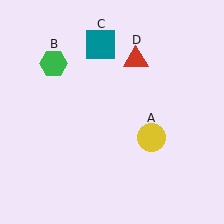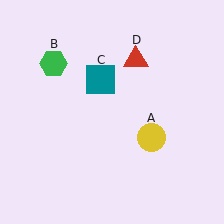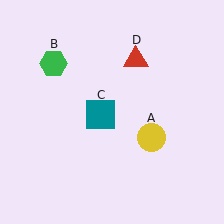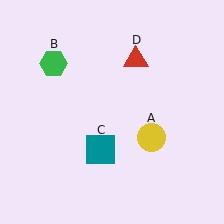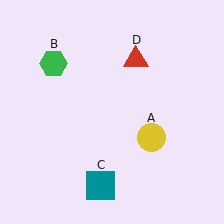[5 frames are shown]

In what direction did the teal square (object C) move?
The teal square (object C) moved down.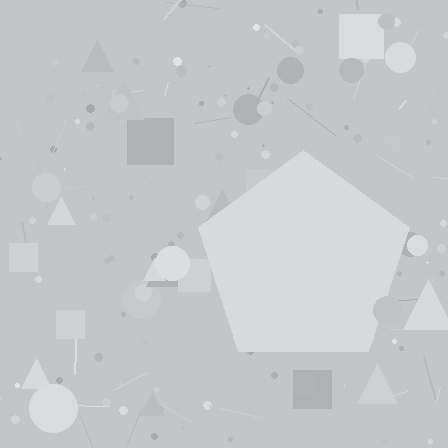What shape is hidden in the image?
A pentagon is hidden in the image.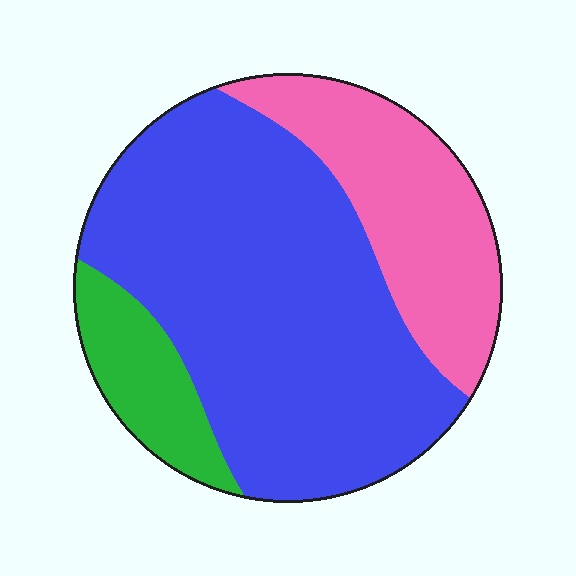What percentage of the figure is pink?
Pink covers 25% of the figure.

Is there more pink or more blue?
Blue.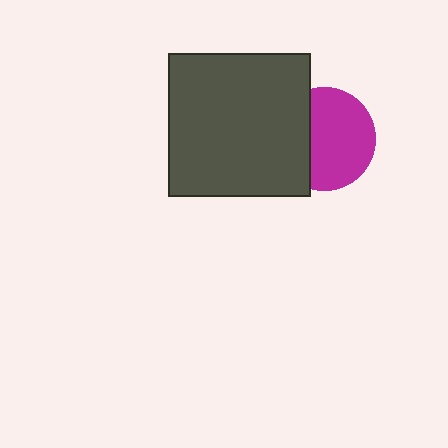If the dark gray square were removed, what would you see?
You would see the complete magenta circle.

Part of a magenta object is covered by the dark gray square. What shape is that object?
It is a circle.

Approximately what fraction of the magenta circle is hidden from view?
Roughly 34% of the magenta circle is hidden behind the dark gray square.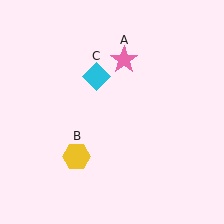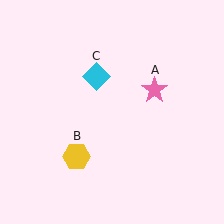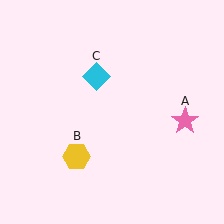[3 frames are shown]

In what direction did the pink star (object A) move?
The pink star (object A) moved down and to the right.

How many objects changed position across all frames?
1 object changed position: pink star (object A).